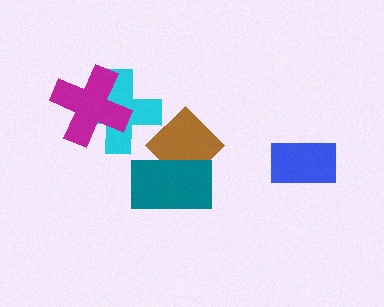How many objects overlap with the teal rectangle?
1 object overlaps with the teal rectangle.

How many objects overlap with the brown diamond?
1 object overlaps with the brown diamond.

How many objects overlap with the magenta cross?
1 object overlaps with the magenta cross.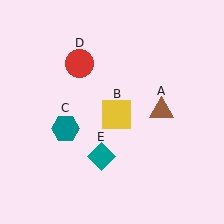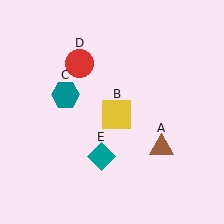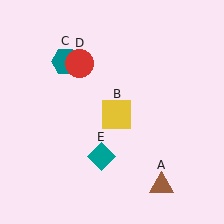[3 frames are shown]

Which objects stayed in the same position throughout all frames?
Yellow square (object B) and red circle (object D) and teal diamond (object E) remained stationary.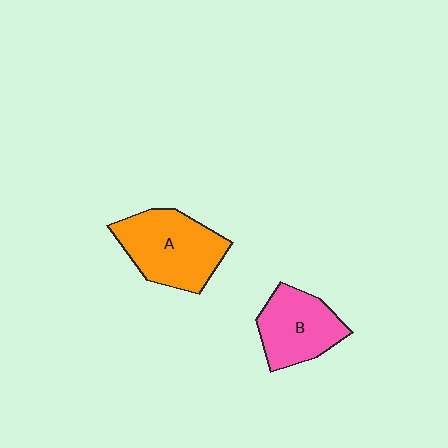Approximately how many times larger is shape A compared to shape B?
Approximately 1.3 times.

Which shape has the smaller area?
Shape B (pink).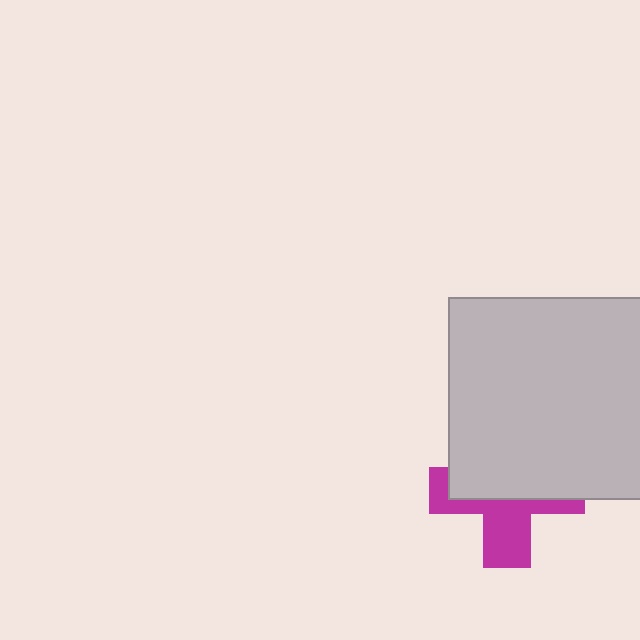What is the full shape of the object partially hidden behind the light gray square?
The partially hidden object is a magenta cross.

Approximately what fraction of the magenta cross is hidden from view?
Roughly 57% of the magenta cross is hidden behind the light gray square.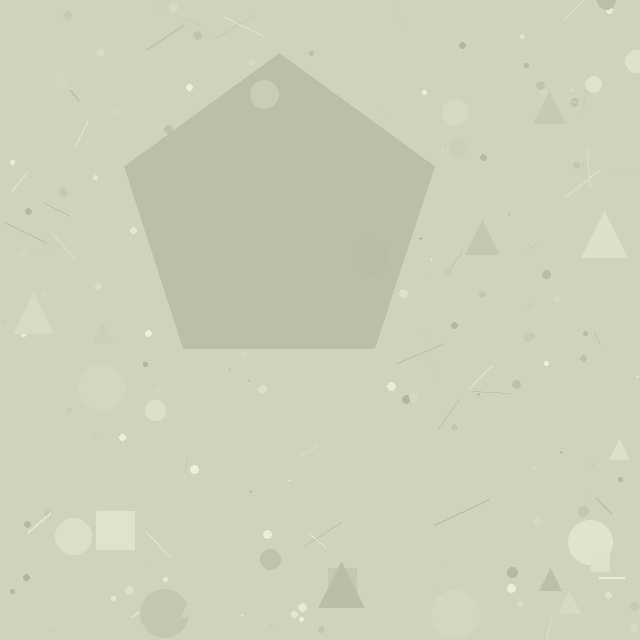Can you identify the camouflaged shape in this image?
The camouflaged shape is a pentagon.